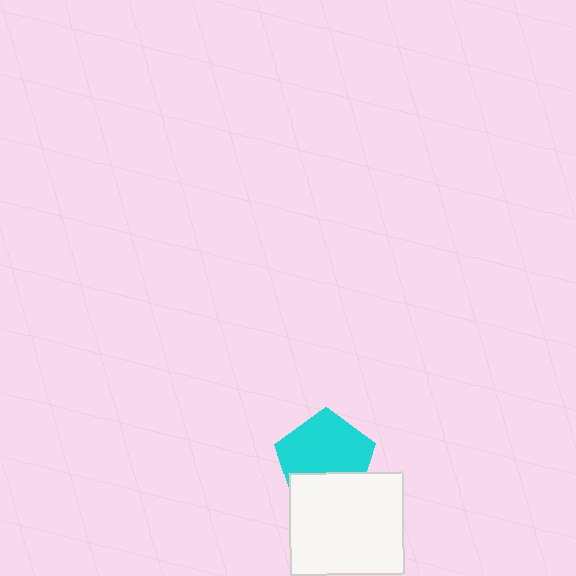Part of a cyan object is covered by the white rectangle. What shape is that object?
It is a pentagon.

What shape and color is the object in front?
The object in front is a white rectangle.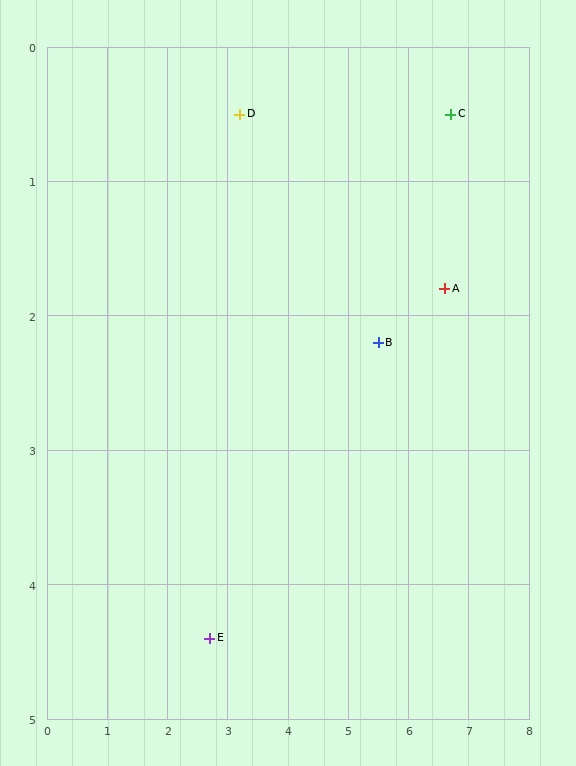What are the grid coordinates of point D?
Point D is at approximately (3.2, 0.5).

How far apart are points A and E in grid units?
Points A and E are about 4.7 grid units apart.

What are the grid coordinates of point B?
Point B is at approximately (5.5, 2.2).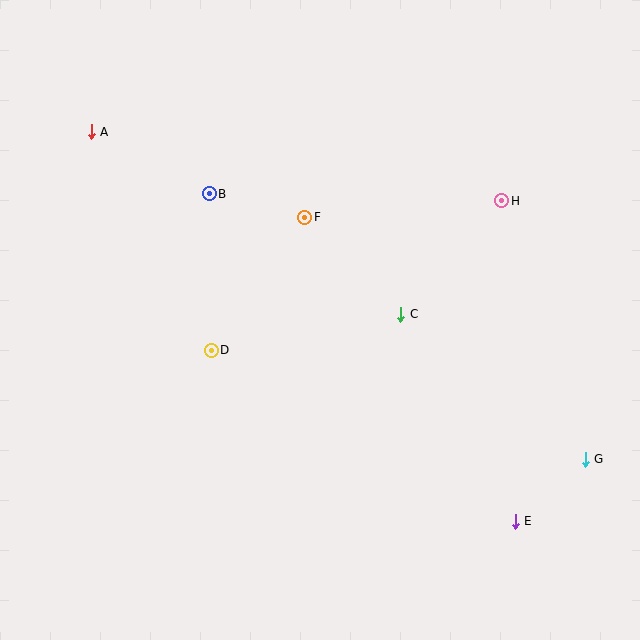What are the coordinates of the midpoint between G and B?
The midpoint between G and B is at (397, 327).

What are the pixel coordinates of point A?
Point A is at (91, 132).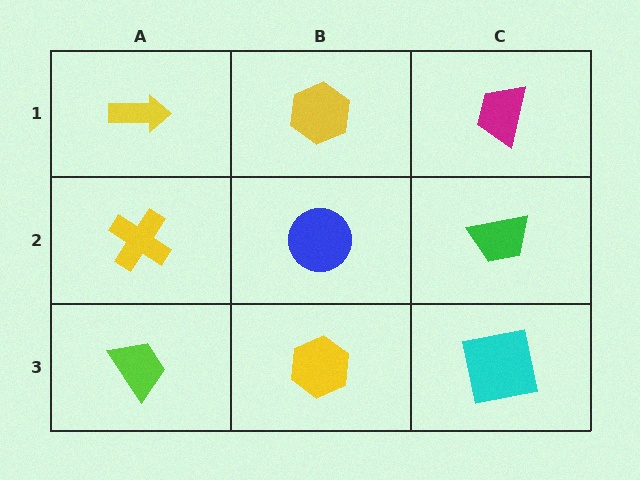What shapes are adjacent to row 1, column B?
A blue circle (row 2, column B), a yellow arrow (row 1, column A), a magenta trapezoid (row 1, column C).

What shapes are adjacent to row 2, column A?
A yellow arrow (row 1, column A), a lime trapezoid (row 3, column A), a blue circle (row 2, column B).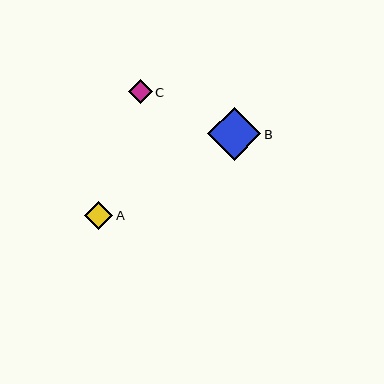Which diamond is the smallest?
Diamond C is the smallest with a size of approximately 24 pixels.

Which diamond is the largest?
Diamond B is the largest with a size of approximately 54 pixels.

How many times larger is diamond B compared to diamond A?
Diamond B is approximately 1.9 times the size of diamond A.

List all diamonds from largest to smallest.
From largest to smallest: B, A, C.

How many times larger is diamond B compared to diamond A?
Diamond B is approximately 1.9 times the size of diamond A.